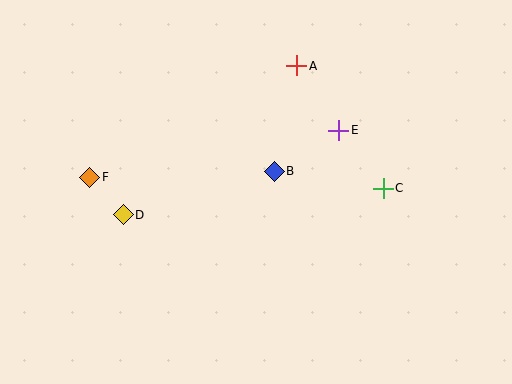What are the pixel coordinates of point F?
Point F is at (90, 177).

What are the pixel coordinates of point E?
Point E is at (339, 130).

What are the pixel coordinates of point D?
Point D is at (123, 215).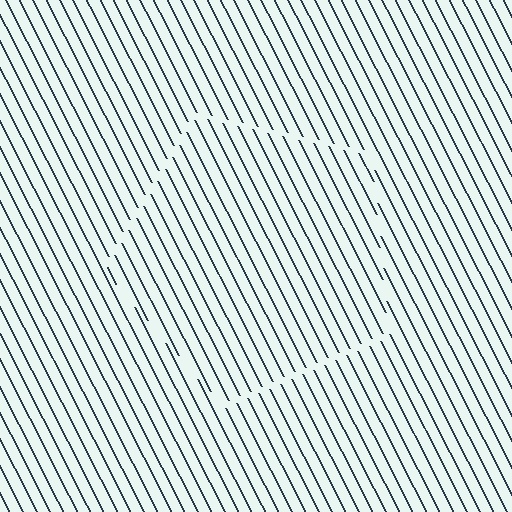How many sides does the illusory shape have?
5 sides — the line-ends trace a pentagon.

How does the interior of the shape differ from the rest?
The interior of the shape contains the same grating, shifted by half a period — the contour is defined by the phase discontinuity where line-ends from the inner and outer gratings abut.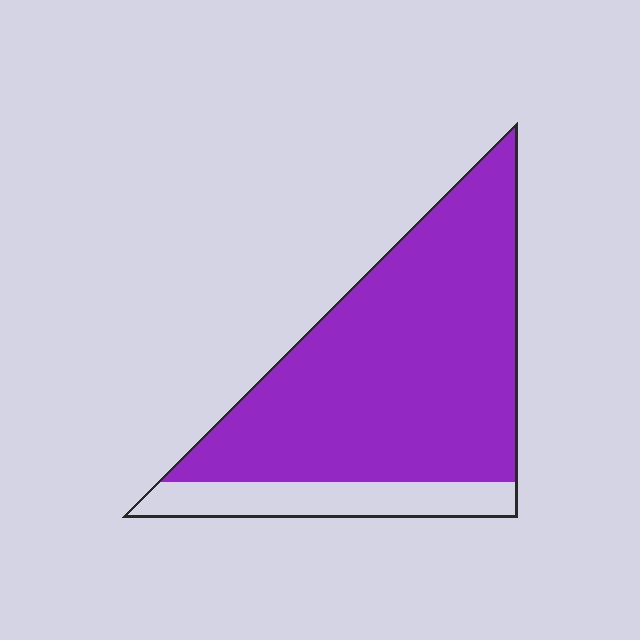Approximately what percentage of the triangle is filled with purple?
Approximately 85%.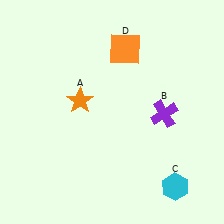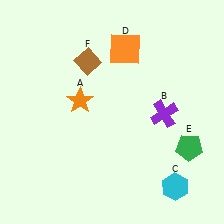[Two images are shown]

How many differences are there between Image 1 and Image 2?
There are 2 differences between the two images.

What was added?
A green pentagon (E), a brown diamond (F) were added in Image 2.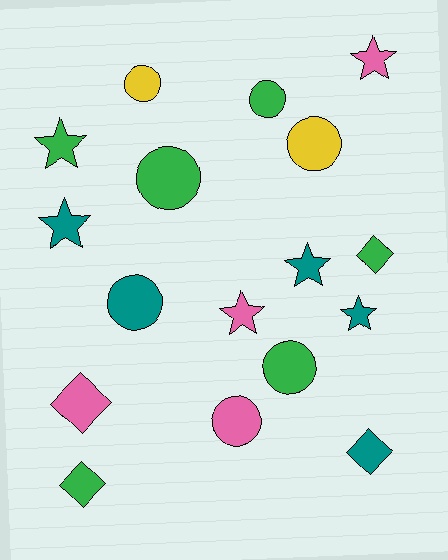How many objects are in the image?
There are 17 objects.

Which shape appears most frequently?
Circle, with 7 objects.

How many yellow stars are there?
There are no yellow stars.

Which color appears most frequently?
Green, with 6 objects.